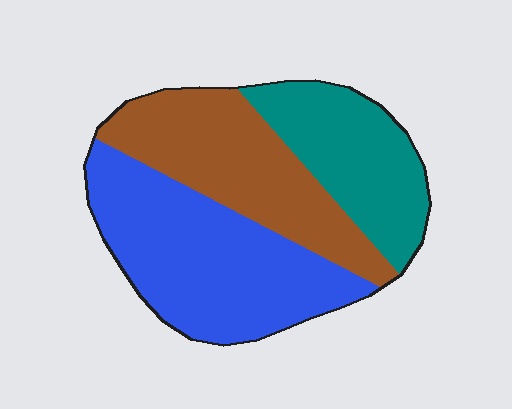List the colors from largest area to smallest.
From largest to smallest: blue, brown, teal.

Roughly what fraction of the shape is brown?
Brown covers roughly 35% of the shape.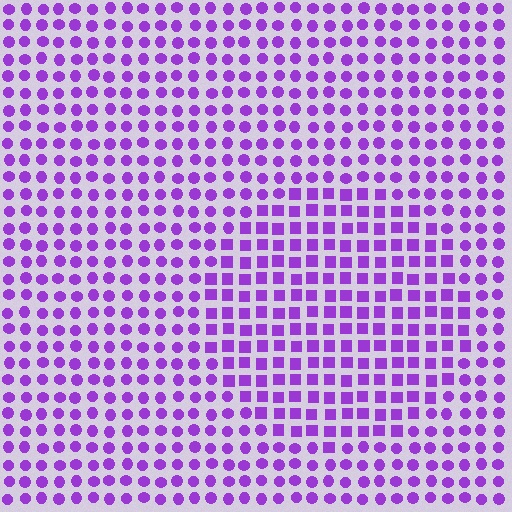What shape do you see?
I see a circle.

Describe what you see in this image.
The image is filled with small purple elements arranged in a uniform grid. A circle-shaped region contains squares, while the surrounding area contains circles. The boundary is defined purely by the change in element shape.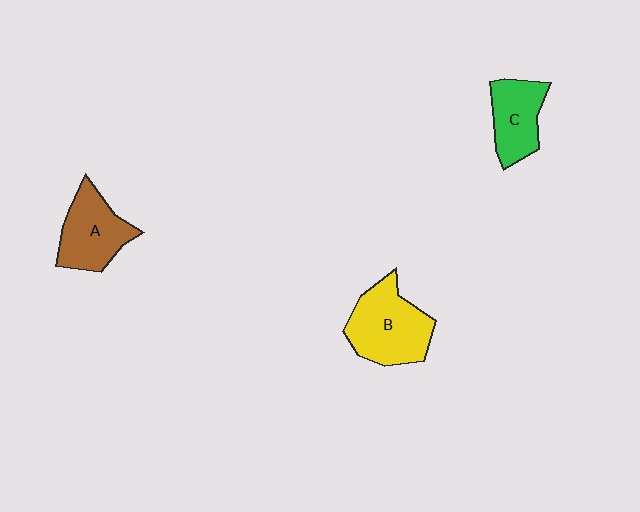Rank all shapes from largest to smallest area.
From largest to smallest: B (yellow), A (brown), C (green).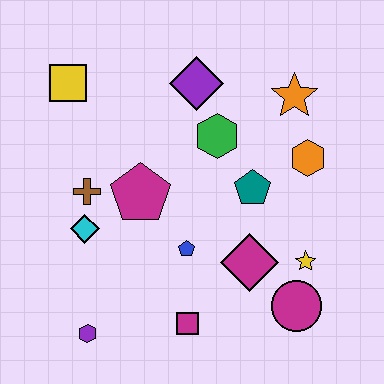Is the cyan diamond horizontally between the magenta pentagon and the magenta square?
No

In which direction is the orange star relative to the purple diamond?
The orange star is to the right of the purple diamond.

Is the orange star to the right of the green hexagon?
Yes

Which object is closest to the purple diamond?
The green hexagon is closest to the purple diamond.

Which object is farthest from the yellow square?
The magenta circle is farthest from the yellow square.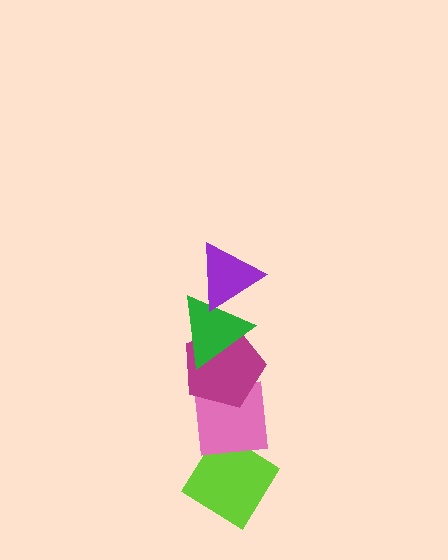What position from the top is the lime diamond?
The lime diamond is 5th from the top.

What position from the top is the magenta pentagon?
The magenta pentagon is 3rd from the top.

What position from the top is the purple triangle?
The purple triangle is 1st from the top.